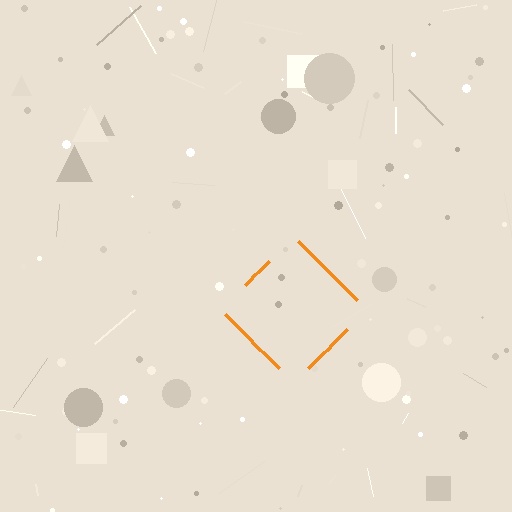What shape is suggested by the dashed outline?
The dashed outline suggests a diamond.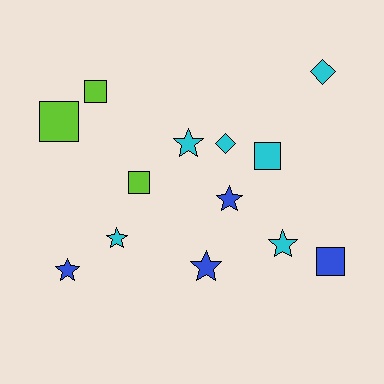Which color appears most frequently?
Cyan, with 6 objects.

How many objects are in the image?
There are 13 objects.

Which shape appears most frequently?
Star, with 6 objects.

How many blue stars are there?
There are 3 blue stars.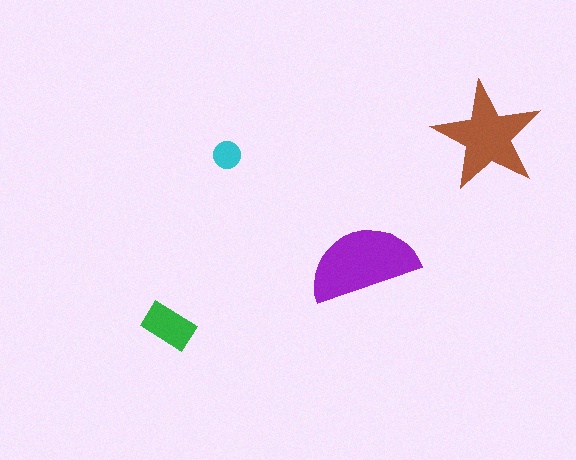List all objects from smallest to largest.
The cyan circle, the green rectangle, the brown star, the purple semicircle.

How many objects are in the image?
There are 4 objects in the image.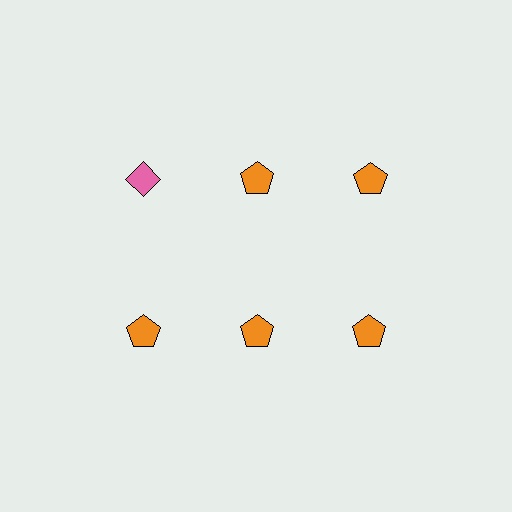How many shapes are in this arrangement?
There are 6 shapes arranged in a grid pattern.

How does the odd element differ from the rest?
It differs in both color (pink instead of orange) and shape (diamond instead of pentagon).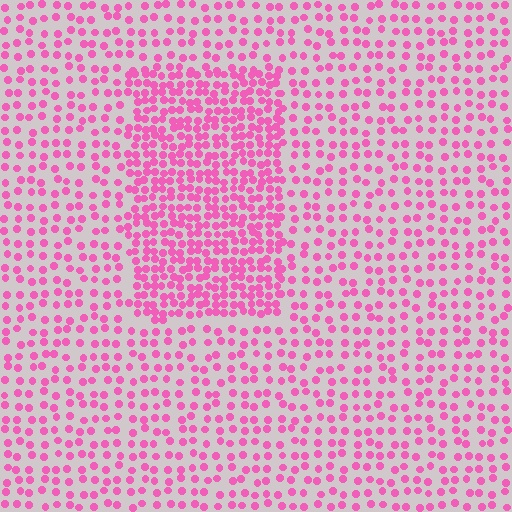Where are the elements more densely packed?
The elements are more densely packed inside the rectangle boundary.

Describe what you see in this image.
The image contains small pink elements arranged at two different densities. A rectangle-shaped region is visible where the elements are more densely packed than the surrounding area.